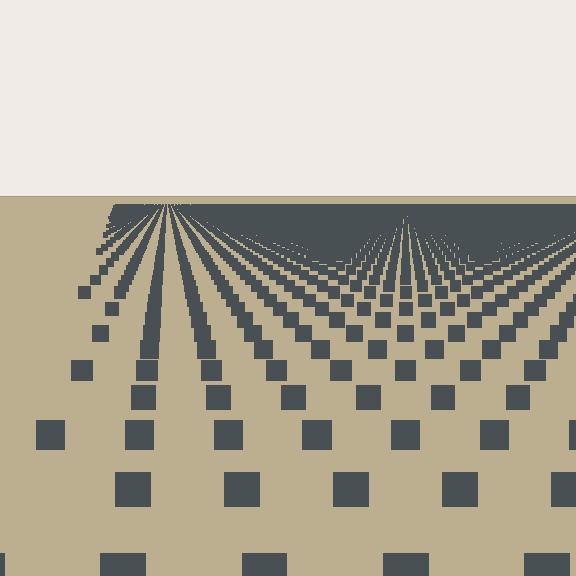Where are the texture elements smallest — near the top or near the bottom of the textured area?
Near the top.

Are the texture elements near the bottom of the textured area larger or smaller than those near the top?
Larger. Near the bottom, elements are closer to the viewer and appear at a bigger on-screen size.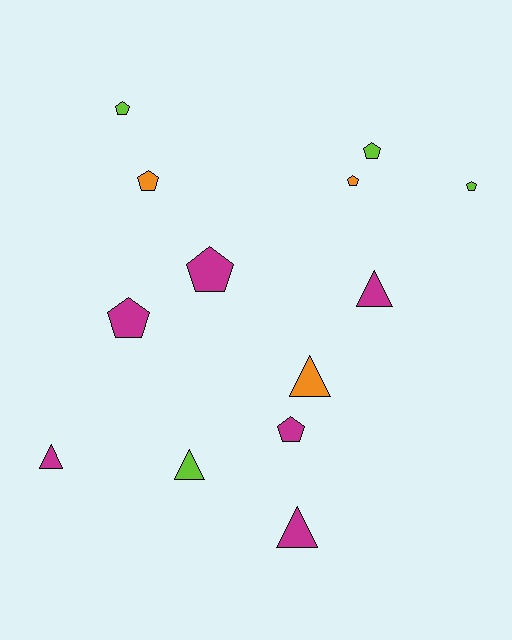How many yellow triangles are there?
There are no yellow triangles.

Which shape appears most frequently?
Pentagon, with 8 objects.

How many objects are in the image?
There are 13 objects.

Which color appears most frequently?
Magenta, with 6 objects.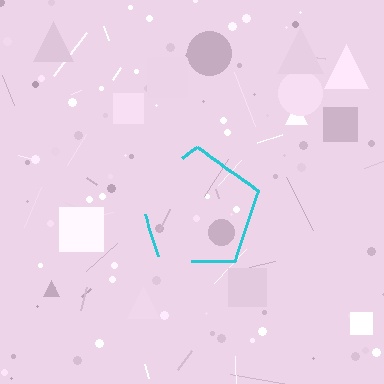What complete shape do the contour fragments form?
The contour fragments form a pentagon.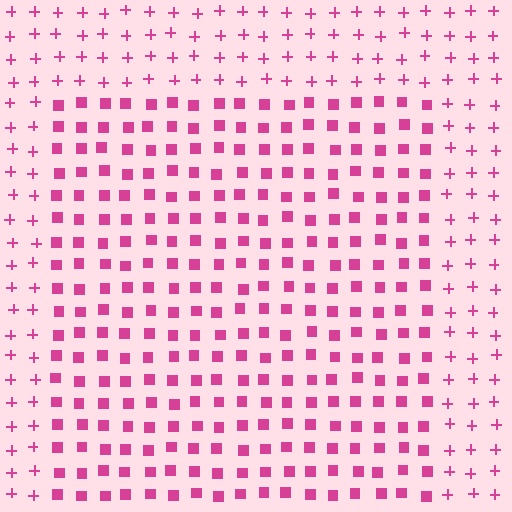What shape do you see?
I see a rectangle.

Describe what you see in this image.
The image is filled with small magenta elements arranged in a uniform grid. A rectangle-shaped region contains squares, while the surrounding area contains plus signs. The boundary is defined purely by the change in element shape.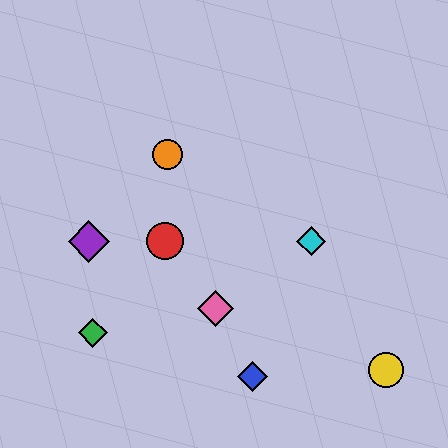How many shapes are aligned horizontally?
3 shapes (the red circle, the purple diamond, the cyan diamond) are aligned horizontally.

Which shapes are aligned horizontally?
The red circle, the purple diamond, the cyan diamond are aligned horizontally.